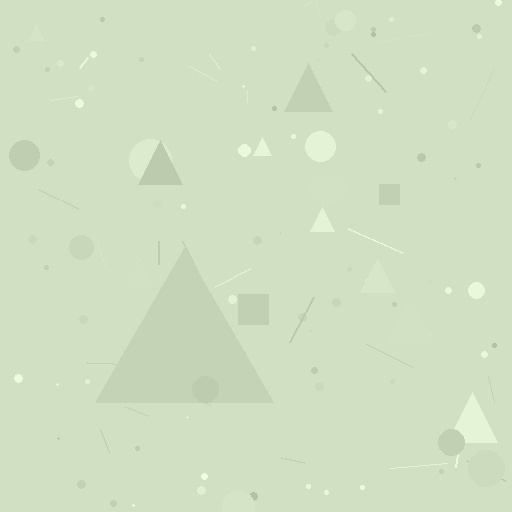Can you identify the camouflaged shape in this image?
The camouflaged shape is a triangle.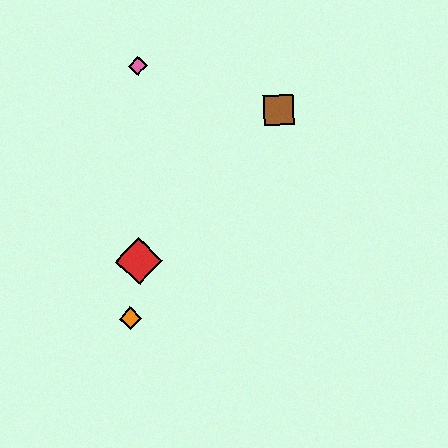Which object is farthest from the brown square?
The orange diamond is farthest from the brown square.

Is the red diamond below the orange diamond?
No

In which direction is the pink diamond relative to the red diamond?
The pink diamond is above the red diamond.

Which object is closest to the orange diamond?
The red diamond is closest to the orange diamond.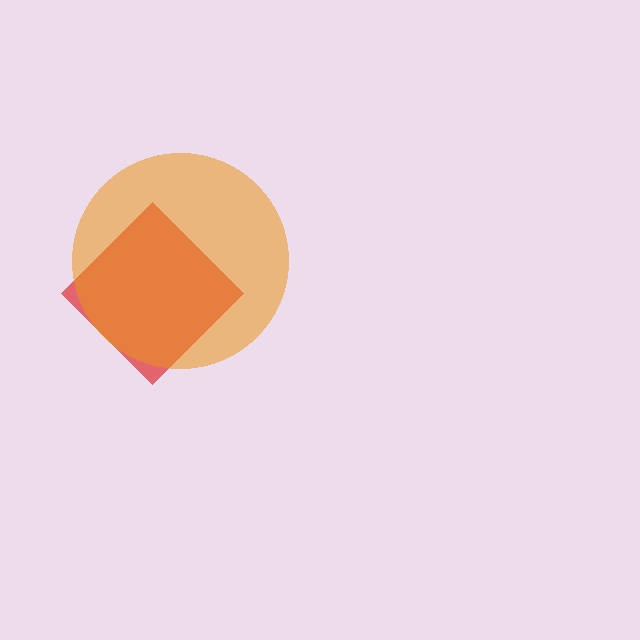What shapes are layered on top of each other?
The layered shapes are: a red diamond, an orange circle.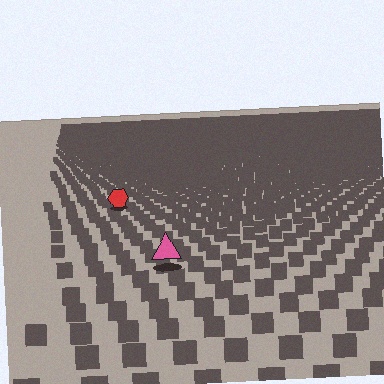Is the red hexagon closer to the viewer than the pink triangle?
No. The pink triangle is closer — you can tell from the texture gradient: the ground texture is coarser near it.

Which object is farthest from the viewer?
The red hexagon is farthest from the viewer. It appears smaller and the ground texture around it is denser.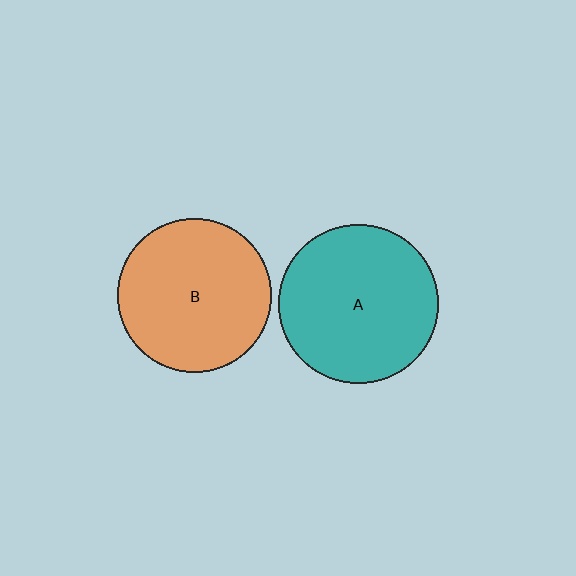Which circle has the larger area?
Circle A (teal).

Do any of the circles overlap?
No, none of the circles overlap.